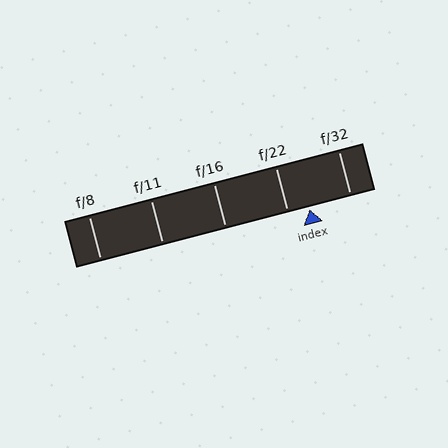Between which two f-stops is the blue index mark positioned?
The index mark is between f/22 and f/32.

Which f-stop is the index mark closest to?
The index mark is closest to f/22.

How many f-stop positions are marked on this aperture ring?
There are 5 f-stop positions marked.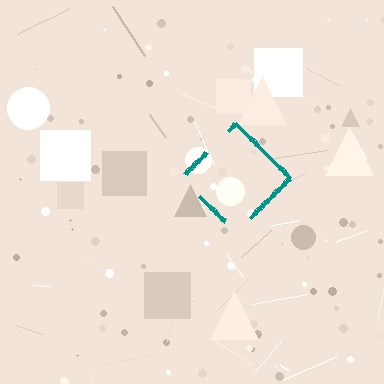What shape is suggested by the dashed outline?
The dashed outline suggests a diamond.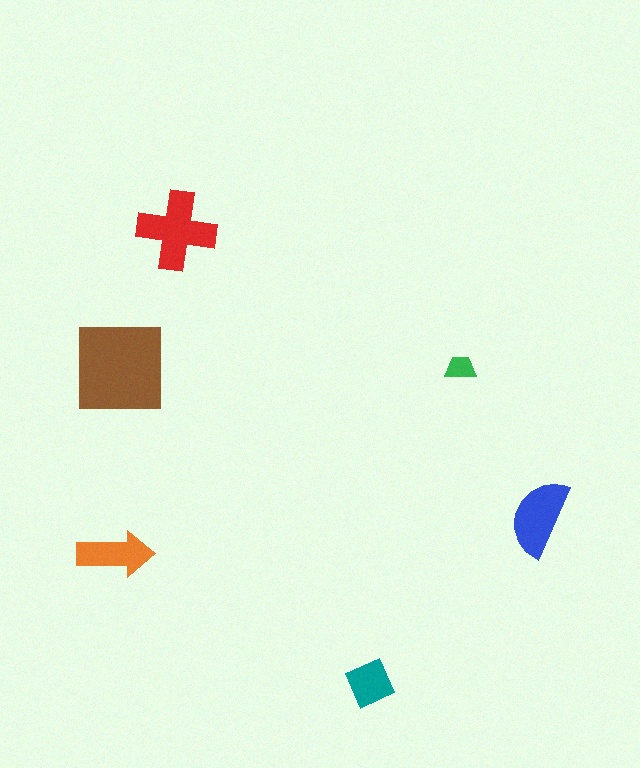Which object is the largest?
The brown square.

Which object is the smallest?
The green trapezoid.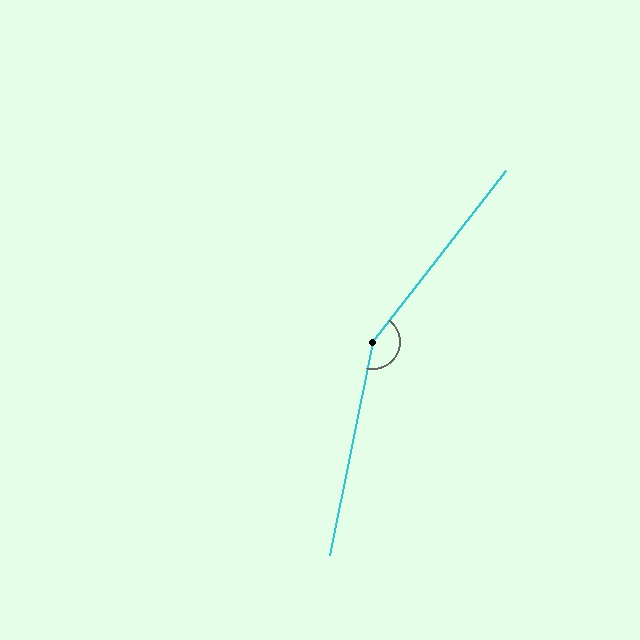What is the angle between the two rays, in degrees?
Approximately 153 degrees.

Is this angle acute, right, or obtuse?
It is obtuse.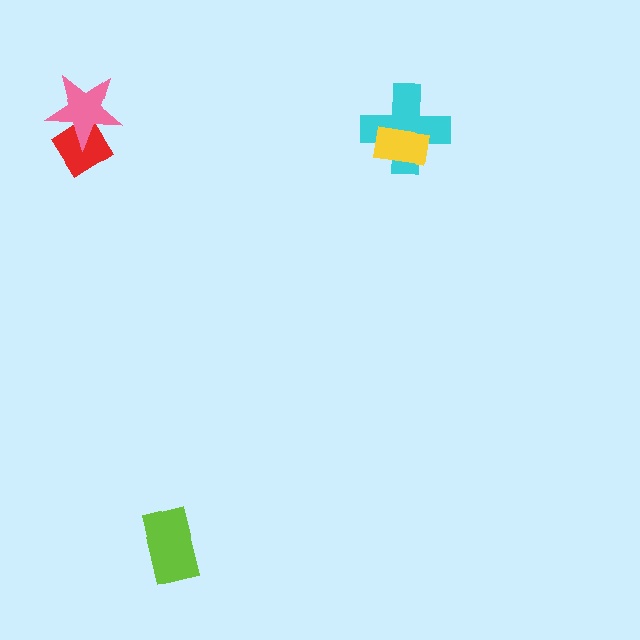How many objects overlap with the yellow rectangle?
1 object overlaps with the yellow rectangle.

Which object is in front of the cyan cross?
The yellow rectangle is in front of the cyan cross.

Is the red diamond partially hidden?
Yes, it is partially covered by another shape.